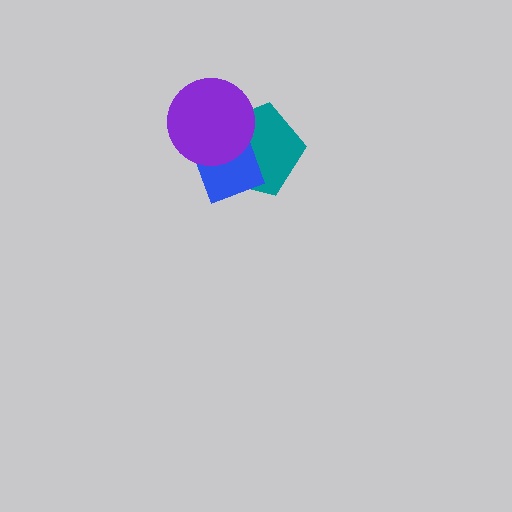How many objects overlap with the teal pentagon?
2 objects overlap with the teal pentagon.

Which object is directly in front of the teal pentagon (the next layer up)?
The blue square is directly in front of the teal pentagon.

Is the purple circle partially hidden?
No, no other shape covers it.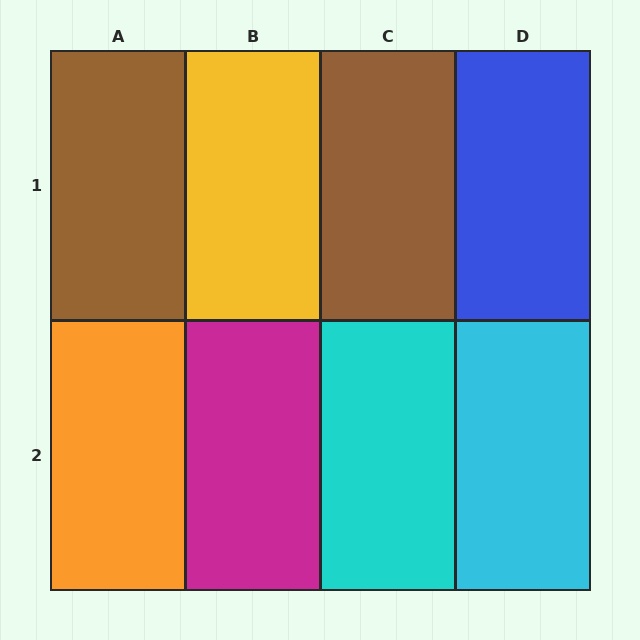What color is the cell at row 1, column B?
Yellow.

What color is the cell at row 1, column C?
Brown.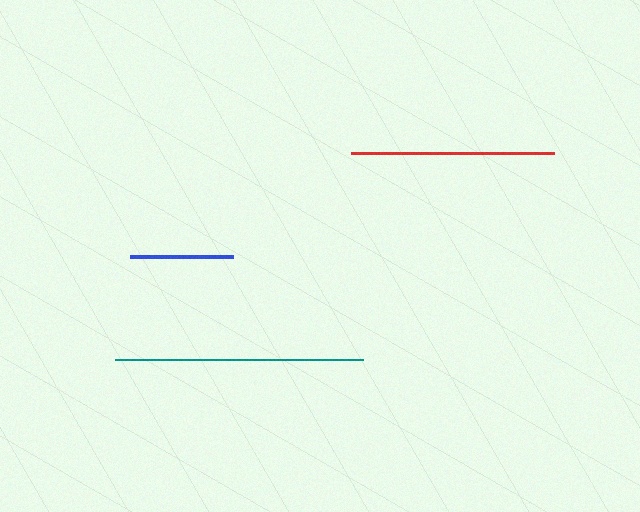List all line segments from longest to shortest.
From longest to shortest: teal, red, blue.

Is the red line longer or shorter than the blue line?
The red line is longer than the blue line.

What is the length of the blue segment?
The blue segment is approximately 103 pixels long.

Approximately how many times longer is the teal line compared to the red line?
The teal line is approximately 1.2 times the length of the red line.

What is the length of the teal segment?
The teal segment is approximately 248 pixels long.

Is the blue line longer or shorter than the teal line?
The teal line is longer than the blue line.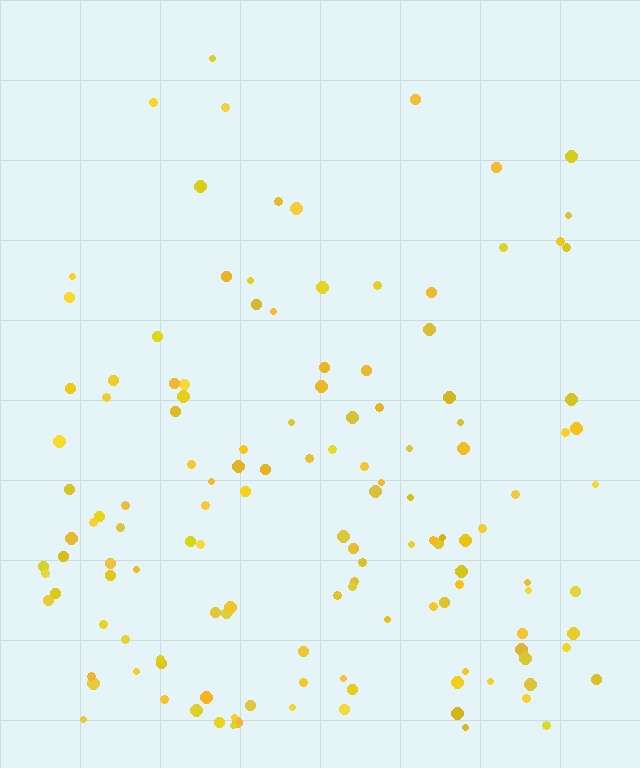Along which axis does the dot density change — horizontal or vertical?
Vertical.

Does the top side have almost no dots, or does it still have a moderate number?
Still a moderate number, just noticeably fewer than the bottom.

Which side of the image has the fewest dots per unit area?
The top.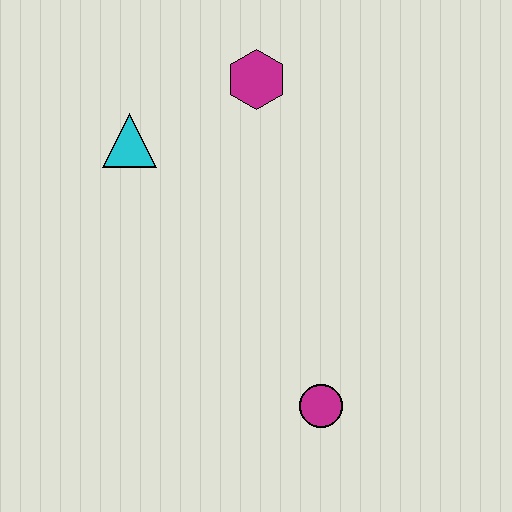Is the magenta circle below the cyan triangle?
Yes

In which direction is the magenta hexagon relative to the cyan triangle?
The magenta hexagon is to the right of the cyan triangle.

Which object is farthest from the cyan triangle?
The magenta circle is farthest from the cyan triangle.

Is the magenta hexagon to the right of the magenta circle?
No